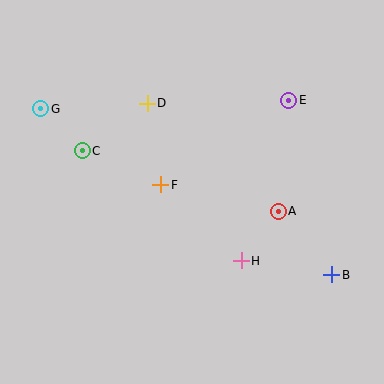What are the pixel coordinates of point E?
Point E is at (289, 100).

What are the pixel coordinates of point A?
Point A is at (278, 211).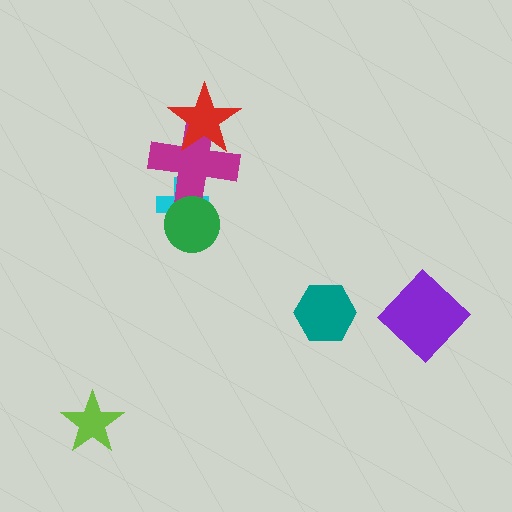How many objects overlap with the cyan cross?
2 objects overlap with the cyan cross.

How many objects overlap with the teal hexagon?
0 objects overlap with the teal hexagon.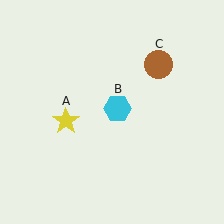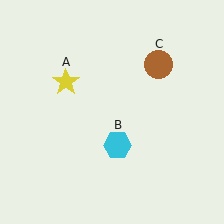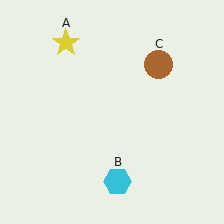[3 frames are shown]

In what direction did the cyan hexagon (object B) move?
The cyan hexagon (object B) moved down.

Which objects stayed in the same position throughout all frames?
Brown circle (object C) remained stationary.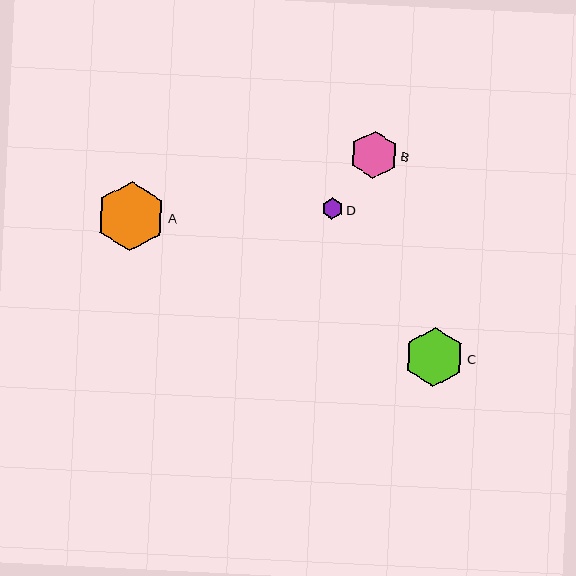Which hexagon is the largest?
Hexagon A is the largest with a size of approximately 69 pixels.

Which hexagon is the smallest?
Hexagon D is the smallest with a size of approximately 21 pixels.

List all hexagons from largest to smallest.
From largest to smallest: A, C, B, D.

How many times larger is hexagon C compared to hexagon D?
Hexagon C is approximately 2.8 times the size of hexagon D.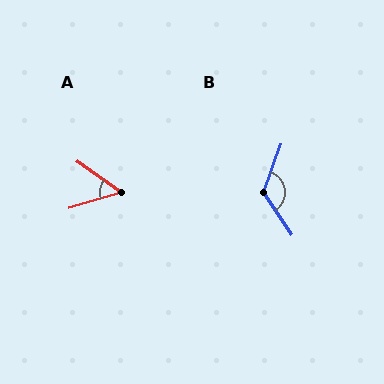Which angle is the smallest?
A, at approximately 52 degrees.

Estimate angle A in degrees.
Approximately 52 degrees.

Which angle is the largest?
B, at approximately 127 degrees.